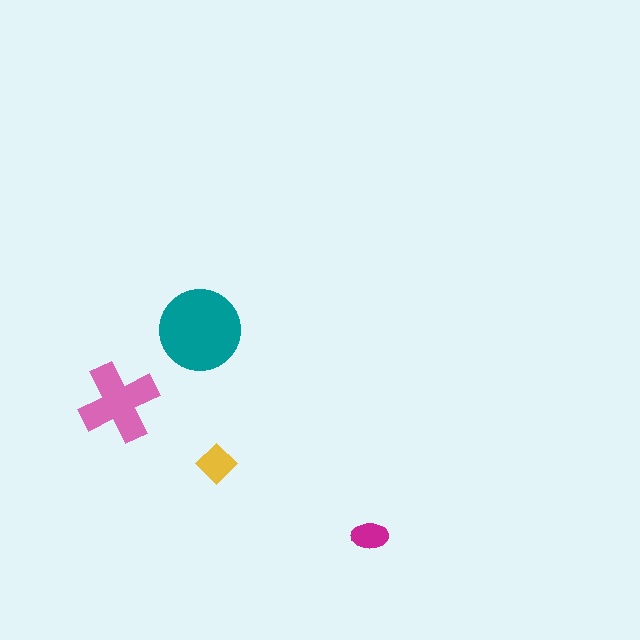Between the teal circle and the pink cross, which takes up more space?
The teal circle.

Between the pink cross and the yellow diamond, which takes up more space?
The pink cross.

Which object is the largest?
The teal circle.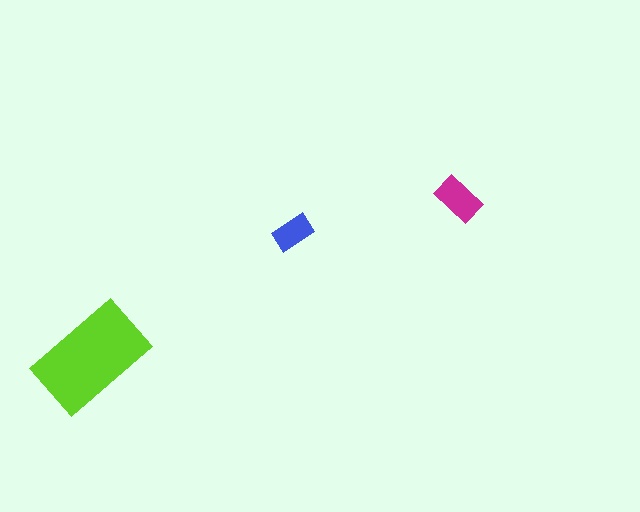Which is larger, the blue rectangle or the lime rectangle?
The lime one.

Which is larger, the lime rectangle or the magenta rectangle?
The lime one.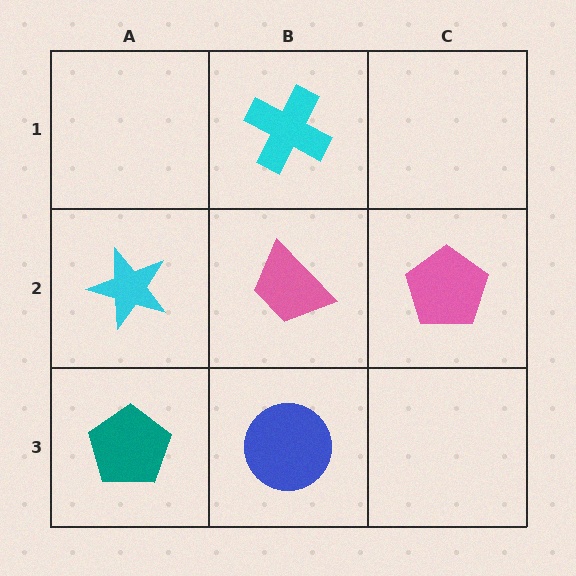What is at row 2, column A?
A cyan star.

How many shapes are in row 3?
2 shapes.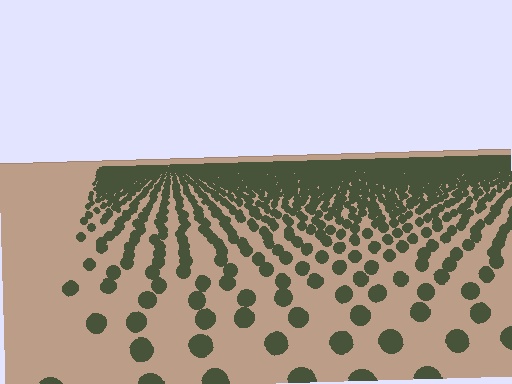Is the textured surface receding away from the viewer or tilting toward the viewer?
The surface is receding away from the viewer. Texture elements get smaller and denser toward the top.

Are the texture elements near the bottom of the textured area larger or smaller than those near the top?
Larger. Near the bottom, elements are closer to the viewer and appear at a bigger on-screen size.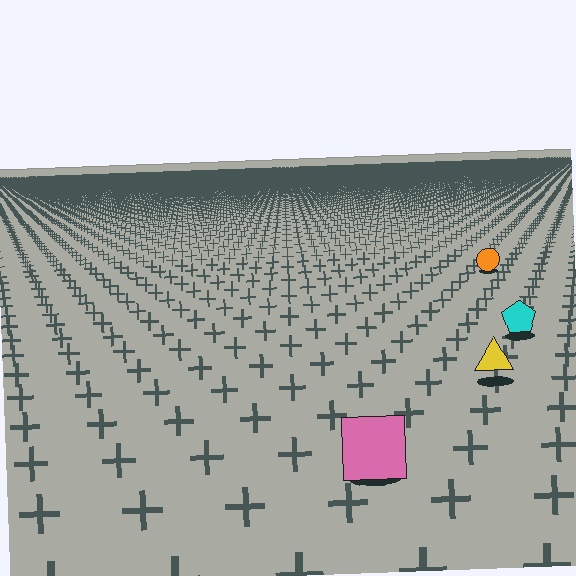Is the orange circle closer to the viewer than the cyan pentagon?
No. The cyan pentagon is closer — you can tell from the texture gradient: the ground texture is coarser near it.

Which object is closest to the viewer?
The pink square is closest. The texture marks near it are larger and more spread out.